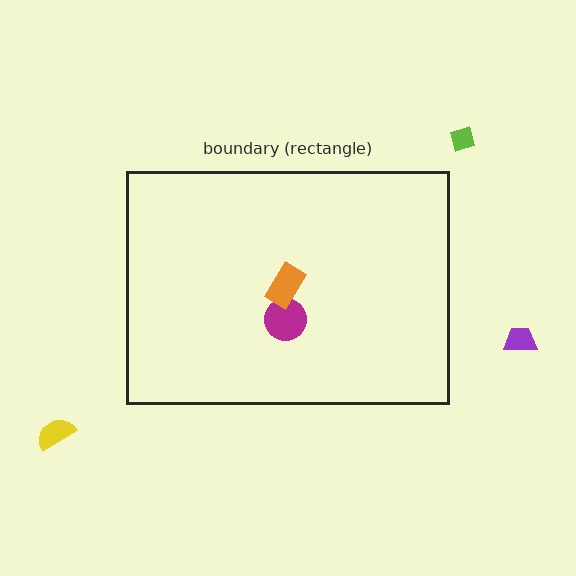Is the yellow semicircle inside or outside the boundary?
Outside.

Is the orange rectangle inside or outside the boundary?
Inside.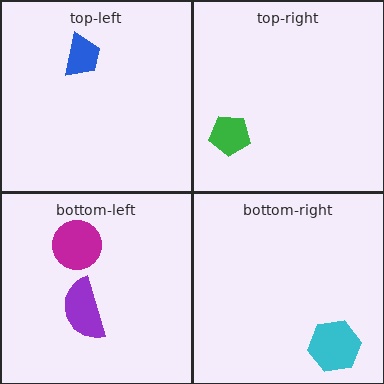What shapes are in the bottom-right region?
The cyan hexagon.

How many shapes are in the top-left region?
1.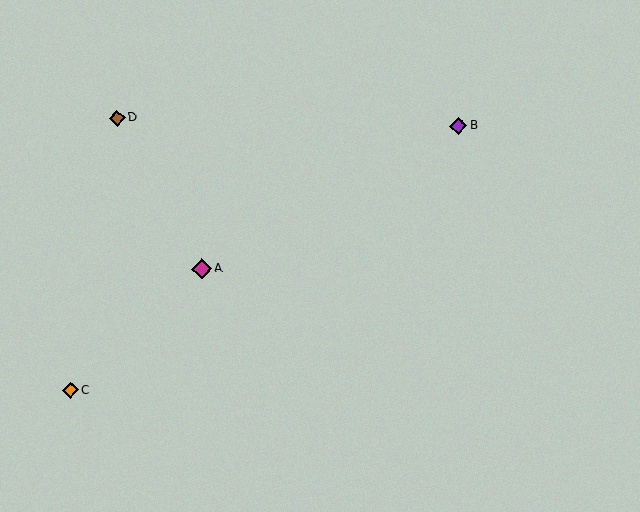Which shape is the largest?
The magenta diamond (labeled A) is the largest.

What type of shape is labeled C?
Shape C is an orange diamond.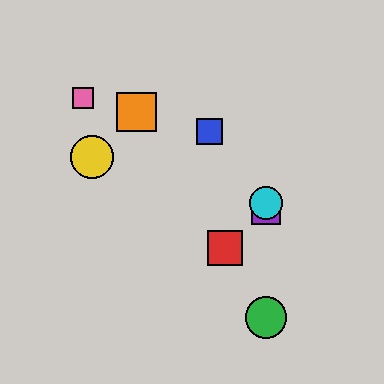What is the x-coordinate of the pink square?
The pink square is at x≈83.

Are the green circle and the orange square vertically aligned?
No, the green circle is at x≈266 and the orange square is at x≈137.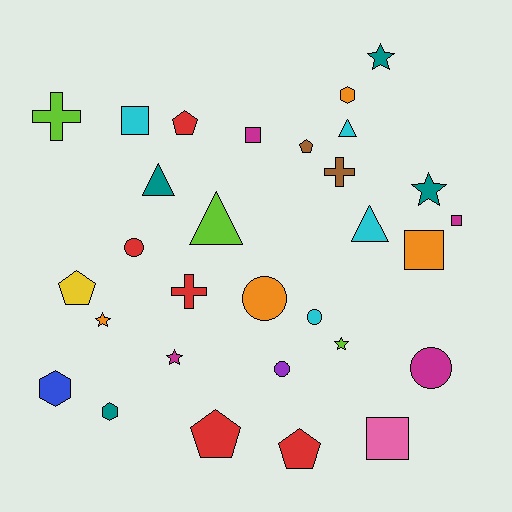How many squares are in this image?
There are 5 squares.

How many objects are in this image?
There are 30 objects.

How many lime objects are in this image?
There are 3 lime objects.